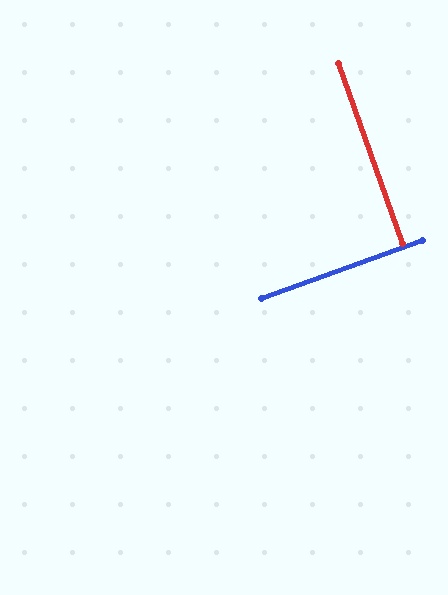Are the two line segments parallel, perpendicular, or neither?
Perpendicular — they meet at approximately 90°.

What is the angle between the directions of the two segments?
Approximately 90 degrees.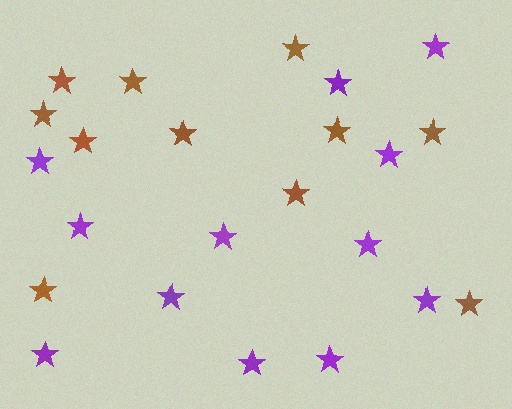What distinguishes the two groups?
There are 2 groups: one group of brown stars (11) and one group of purple stars (12).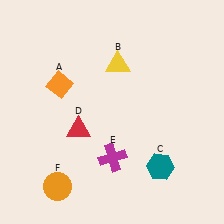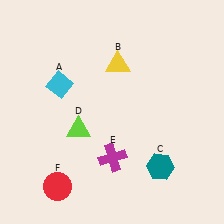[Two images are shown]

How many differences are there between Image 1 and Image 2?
There are 3 differences between the two images.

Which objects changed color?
A changed from orange to cyan. D changed from red to lime. F changed from orange to red.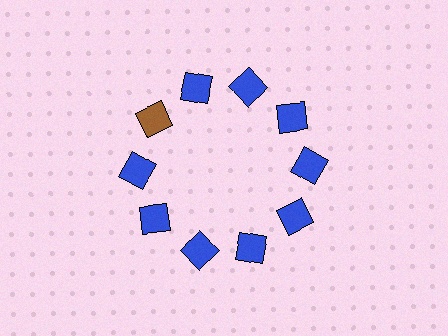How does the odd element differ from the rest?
It has a different color: brown instead of blue.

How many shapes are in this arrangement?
There are 10 shapes arranged in a ring pattern.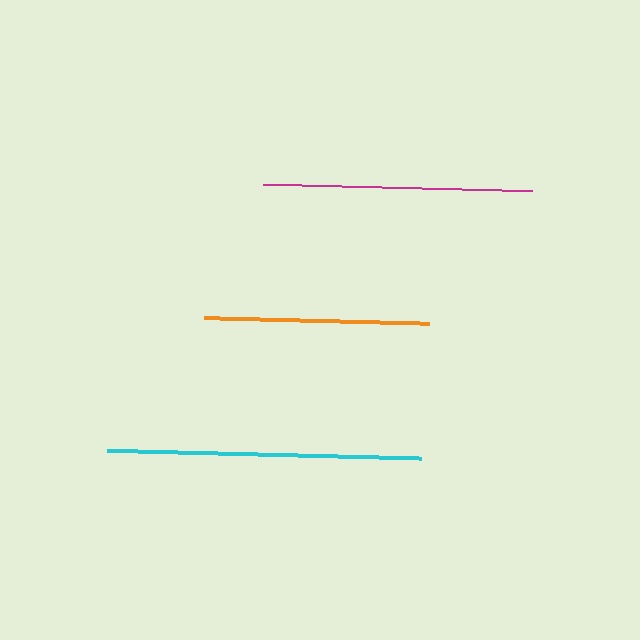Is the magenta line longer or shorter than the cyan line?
The cyan line is longer than the magenta line.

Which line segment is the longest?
The cyan line is the longest at approximately 315 pixels.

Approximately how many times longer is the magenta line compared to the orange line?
The magenta line is approximately 1.2 times the length of the orange line.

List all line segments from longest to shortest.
From longest to shortest: cyan, magenta, orange.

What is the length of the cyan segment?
The cyan segment is approximately 315 pixels long.